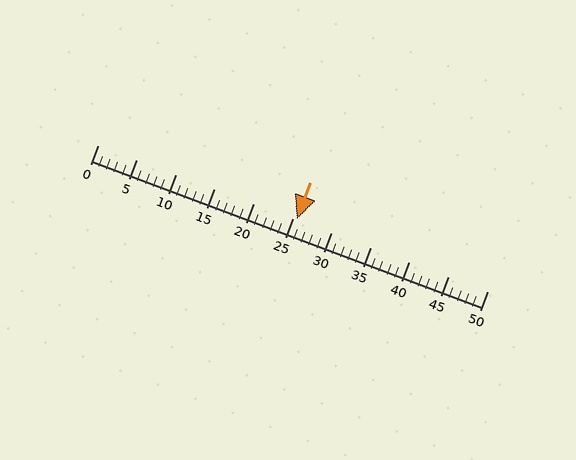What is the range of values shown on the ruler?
The ruler shows values from 0 to 50.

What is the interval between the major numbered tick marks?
The major tick marks are spaced 5 units apart.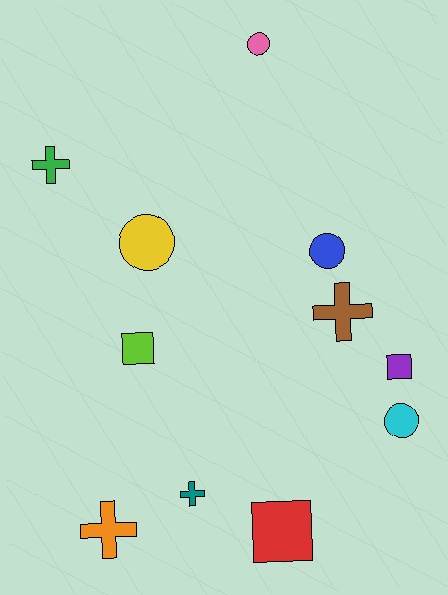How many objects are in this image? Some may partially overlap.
There are 11 objects.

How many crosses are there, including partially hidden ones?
There are 4 crosses.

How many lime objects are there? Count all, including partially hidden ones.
There is 1 lime object.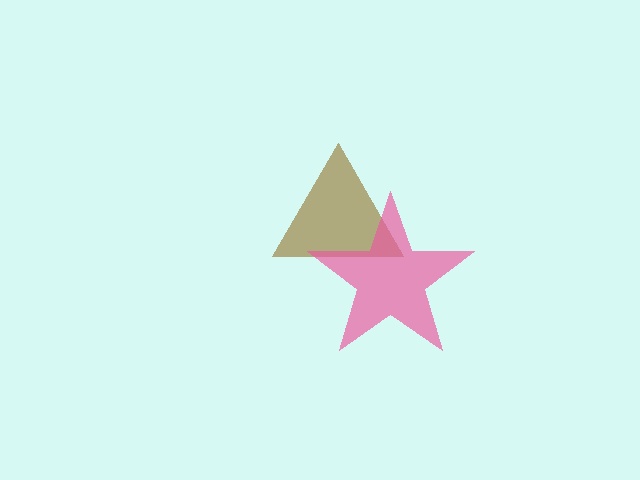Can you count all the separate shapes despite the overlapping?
Yes, there are 2 separate shapes.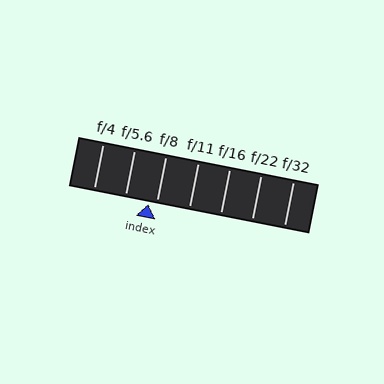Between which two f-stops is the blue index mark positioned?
The index mark is between f/5.6 and f/8.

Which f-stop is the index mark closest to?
The index mark is closest to f/8.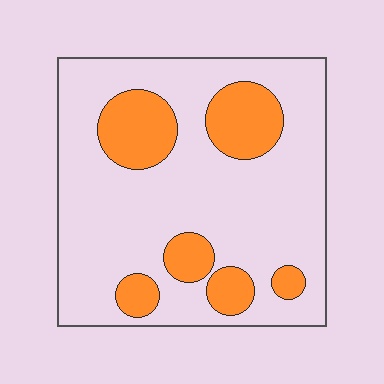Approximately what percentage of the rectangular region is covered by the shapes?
Approximately 25%.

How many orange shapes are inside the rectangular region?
6.